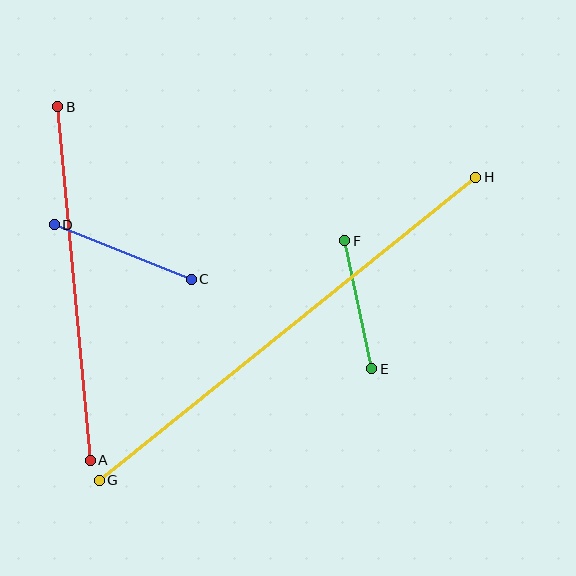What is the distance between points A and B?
The distance is approximately 355 pixels.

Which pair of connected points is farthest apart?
Points G and H are farthest apart.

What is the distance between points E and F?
The distance is approximately 131 pixels.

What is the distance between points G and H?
The distance is approximately 483 pixels.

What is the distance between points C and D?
The distance is approximately 147 pixels.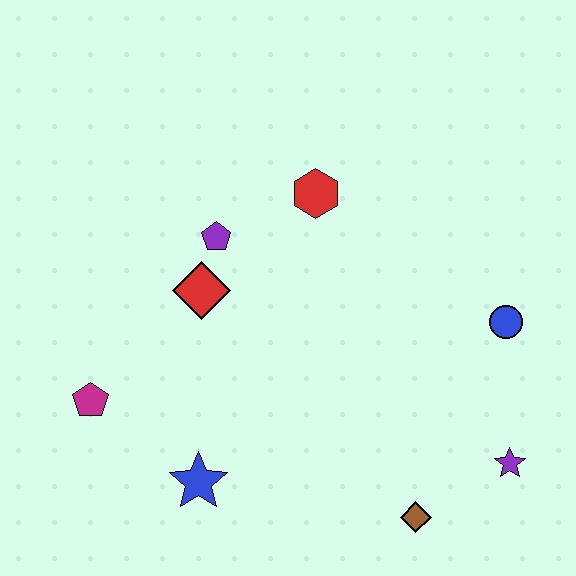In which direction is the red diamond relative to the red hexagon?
The red diamond is to the left of the red hexagon.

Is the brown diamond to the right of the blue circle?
No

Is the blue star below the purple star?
Yes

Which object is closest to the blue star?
The magenta pentagon is closest to the blue star.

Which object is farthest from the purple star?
The magenta pentagon is farthest from the purple star.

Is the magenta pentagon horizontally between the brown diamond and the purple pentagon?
No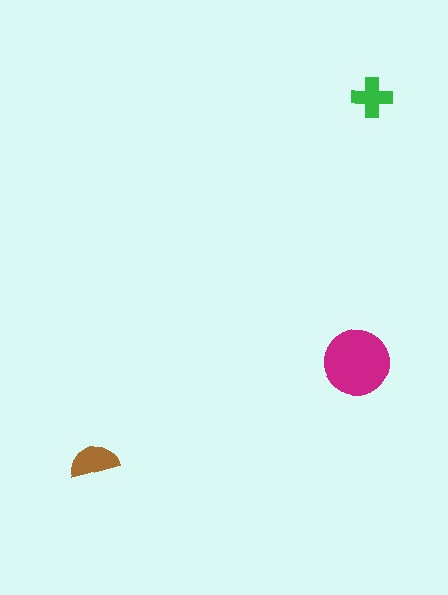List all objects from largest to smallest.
The magenta circle, the brown semicircle, the green cross.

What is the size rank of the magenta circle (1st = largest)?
1st.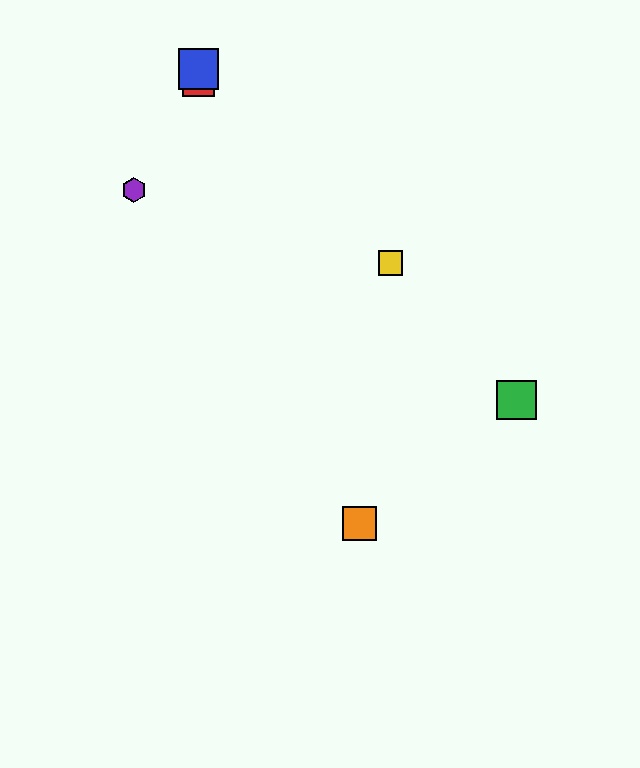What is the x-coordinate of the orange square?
The orange square is at x≈360.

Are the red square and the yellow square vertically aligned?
No, the red square is at x≈198 and the yellow square is at x≈390.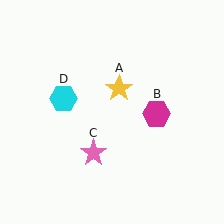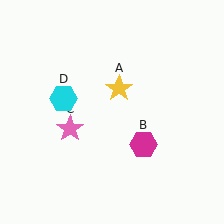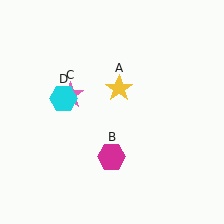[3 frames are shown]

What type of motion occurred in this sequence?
The magenta hexagon (object B), pink star (object C) rotated clockwise around the center of the scene.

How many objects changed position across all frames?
2 objects changed position: magenta hexagon (object B), pink star (object C).